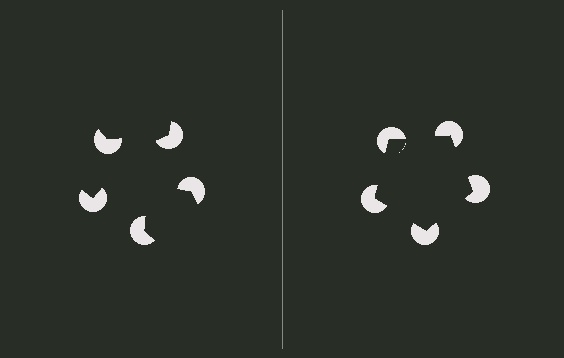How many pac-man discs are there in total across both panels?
10 — 5 on each side.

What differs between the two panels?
The pac-man discs are positioned identically on both sides; only the wedge orientations differ. On the right they align to a pentagon; on the left they are misaligned.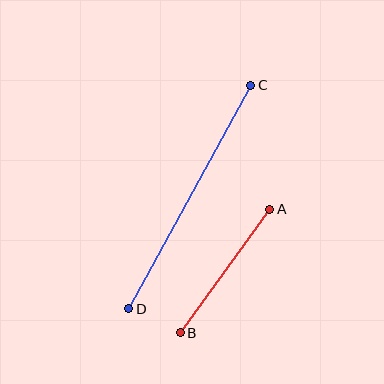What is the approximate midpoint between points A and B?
The midpoint is at approximately (225, 271) pixels.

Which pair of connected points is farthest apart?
Points C and D are farthest apart.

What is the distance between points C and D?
The distance is approximately 254 pixels.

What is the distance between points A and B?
The distance is approximately 152 pixels.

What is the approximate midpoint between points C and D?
The midpoint is at approximately (190, 197) pixels.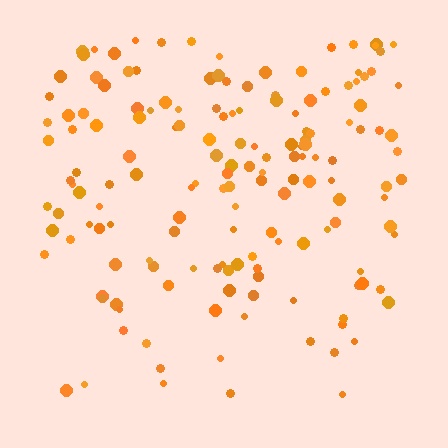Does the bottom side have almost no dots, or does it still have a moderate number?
Still a moderate number, just noticeably fewer than the top.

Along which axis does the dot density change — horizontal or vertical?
Vertical.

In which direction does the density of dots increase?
From bottom to top, with the top side densest.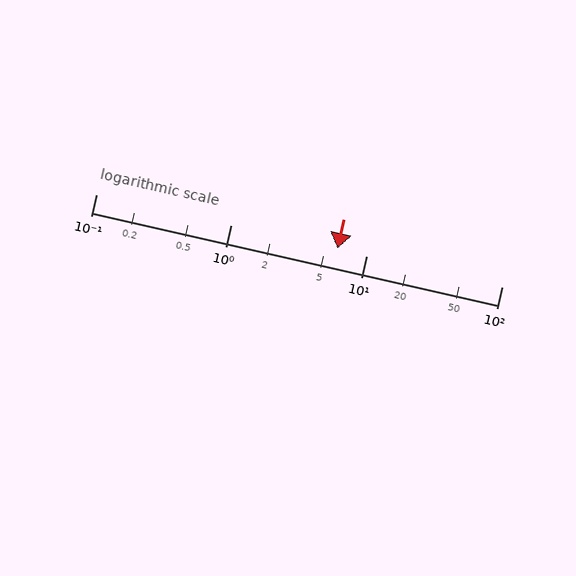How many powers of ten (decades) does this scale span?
The scale spans 3 decades, from 0.1 to 100.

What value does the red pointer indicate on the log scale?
The pointer indicates approximately 6.1.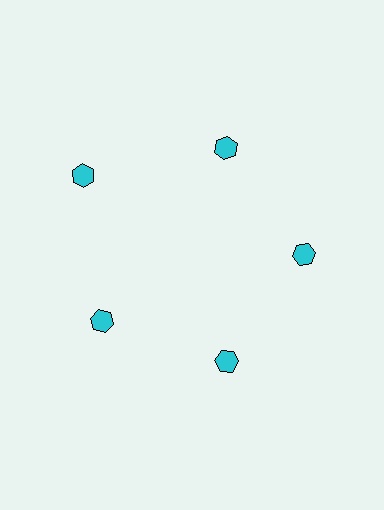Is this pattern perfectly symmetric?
No. The 5 cyan hexagons are arranged in a ring, but one element near the 10 o'clock position is pushed outward from the center, breaking the 5-fold rotational symmetry.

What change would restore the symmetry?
The symmetry would be restored by moving it inward, back onto the ring so that all 5 hexagons sit at equal angles and equal distance from the center.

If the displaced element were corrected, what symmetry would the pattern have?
It would have 5-fold rotational symmetry — the pattern would map onto itself every 72 degrees.